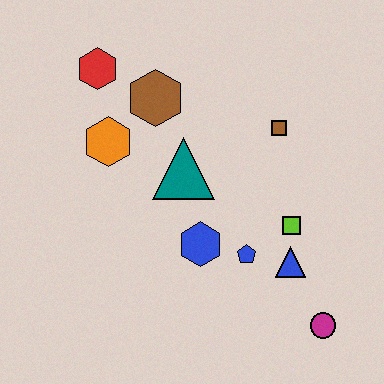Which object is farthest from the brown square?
The magenta circle is farthest from the brown square.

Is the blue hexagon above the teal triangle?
No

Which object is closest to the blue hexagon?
The blue pentagon is closest to the blue hexagon.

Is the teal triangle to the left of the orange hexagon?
No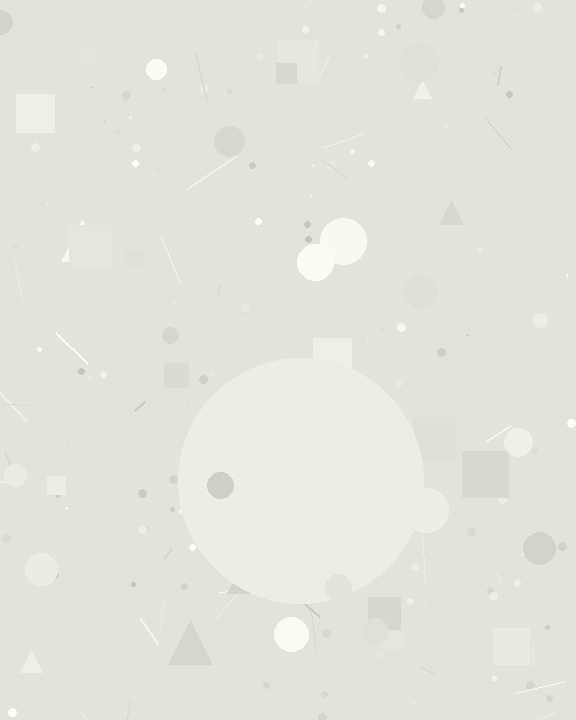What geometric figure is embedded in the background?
A circle is embedded in the background.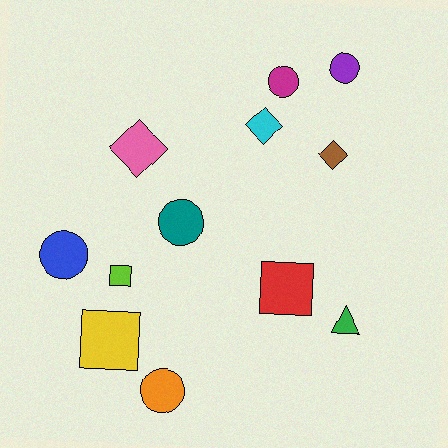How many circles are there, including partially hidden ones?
There are 5 circles.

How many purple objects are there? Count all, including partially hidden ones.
There is 1 purple object.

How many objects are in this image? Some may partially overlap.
There are 12 objects.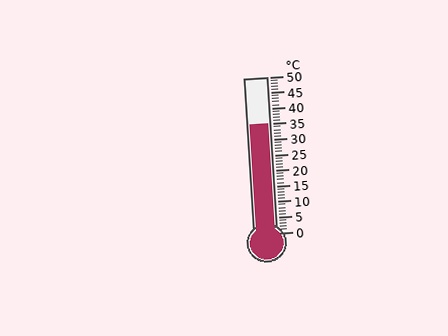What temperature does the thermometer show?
The thermometer shows approximately 35°C.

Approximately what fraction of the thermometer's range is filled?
The thermometer is filled to approximately 70% of its range.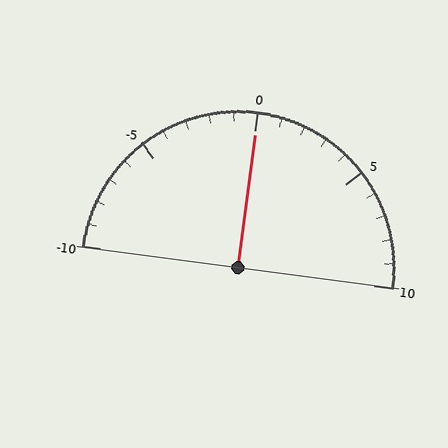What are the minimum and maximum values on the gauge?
The gauge ranges from -10 to 10.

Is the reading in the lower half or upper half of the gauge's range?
The reading is in the upper half of the range (-10 to 10).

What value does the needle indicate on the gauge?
The needle indicates approximately 0.